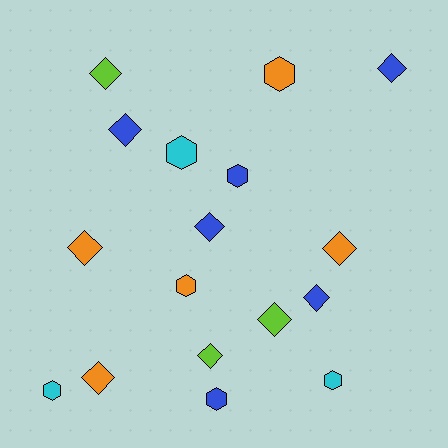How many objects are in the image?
There are 17 objects.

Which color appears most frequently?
Blue, with 6 objects.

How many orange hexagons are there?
There are 2 orange hexagons.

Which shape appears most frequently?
Diamond, with 10 objects.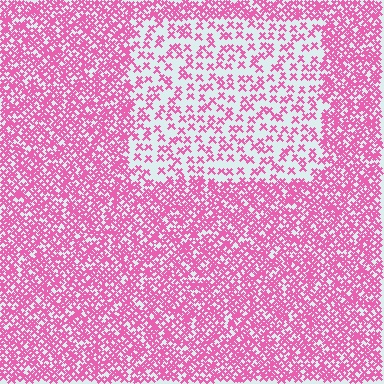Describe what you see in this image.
The image contains small pink elements arranged at two different densities. A rectangle-shaped region is visible where the elements are less densely packed than the surrounding area.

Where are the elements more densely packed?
The elements are more densely packed outside the rectangle boundary.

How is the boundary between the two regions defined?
The boundary is defined by a change in element density (approximately 2.5x ratio). All elements are the same color, size, and shape.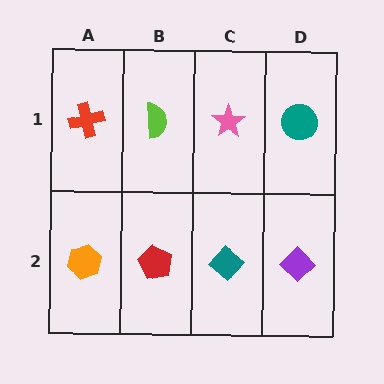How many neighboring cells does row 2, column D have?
2.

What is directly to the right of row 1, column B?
A pink star.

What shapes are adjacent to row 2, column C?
A pink star (row 1, column C), a red pentagon (row 2, column B), a purple diamond (row 2, column D).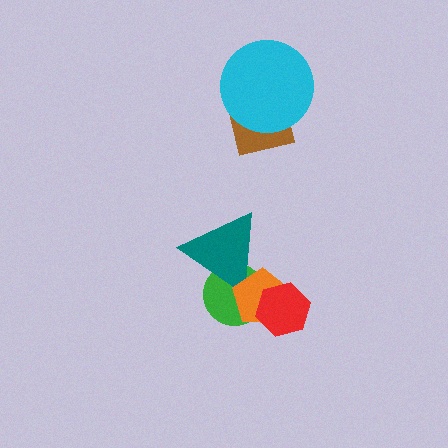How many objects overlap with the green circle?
3 objects overlap with the green circle.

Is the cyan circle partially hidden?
No, no other shape covers it.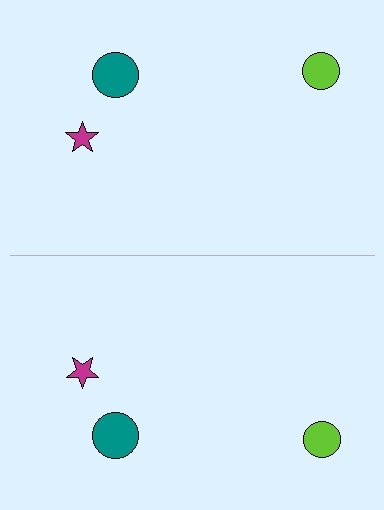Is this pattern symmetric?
Yes, this pattern has bilateral (reflection) symmetry.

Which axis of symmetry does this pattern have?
The pattern has a horizontal axis of symmetry running through the center of the image.